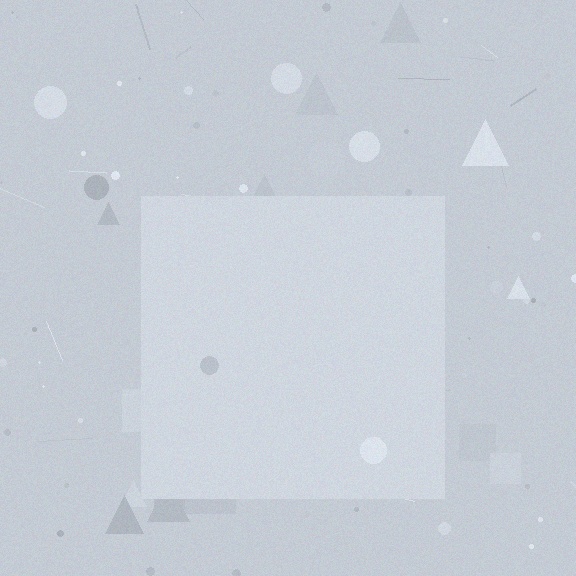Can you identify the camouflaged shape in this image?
The camouflaged shape is a square.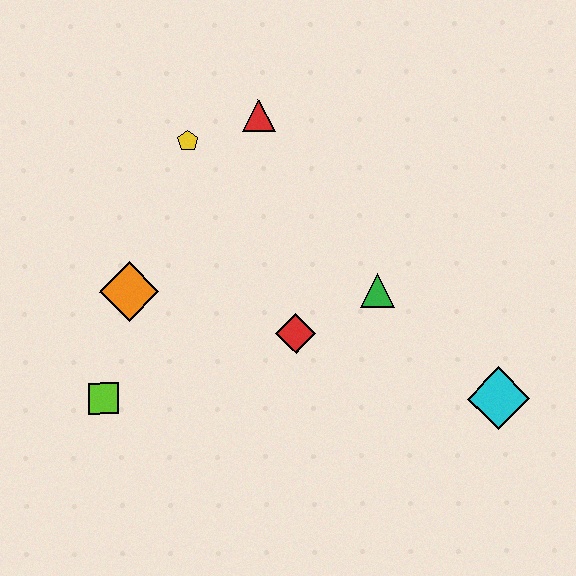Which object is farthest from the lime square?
The cyan diamond is farthest from the lime square.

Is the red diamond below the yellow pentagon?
Yes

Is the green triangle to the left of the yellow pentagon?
No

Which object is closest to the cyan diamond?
The green triangle is closest to the cyan diamond.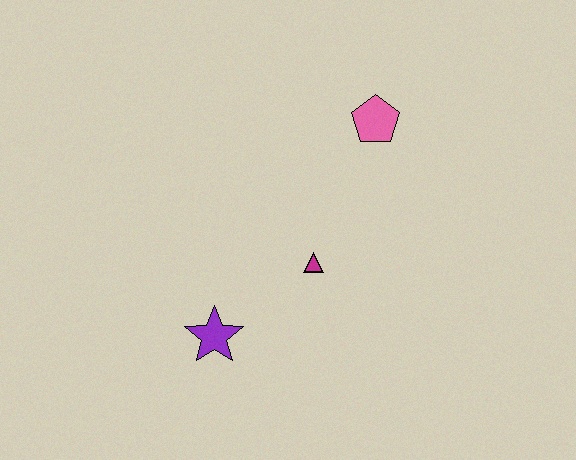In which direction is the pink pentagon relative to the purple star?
The pink pentagon is above the purple star.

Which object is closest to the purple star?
The magenta triangle is closest to the purple star.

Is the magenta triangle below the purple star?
No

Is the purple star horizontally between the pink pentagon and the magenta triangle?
No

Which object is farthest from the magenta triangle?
The pink pentagon is farthest from the magenta triangle.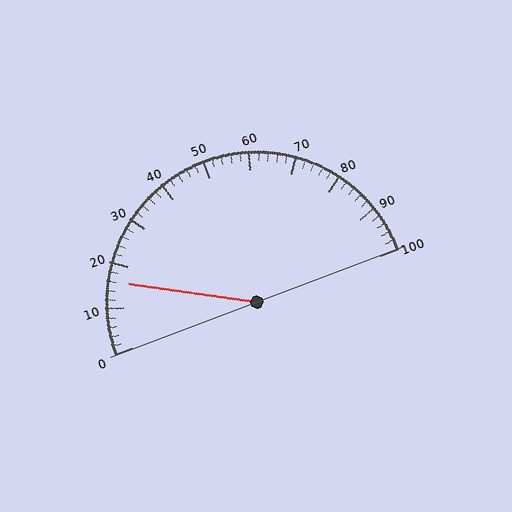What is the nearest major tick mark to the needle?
The nearest major tick mark is 20.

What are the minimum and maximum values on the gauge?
The gauge ranges from 0 to 100.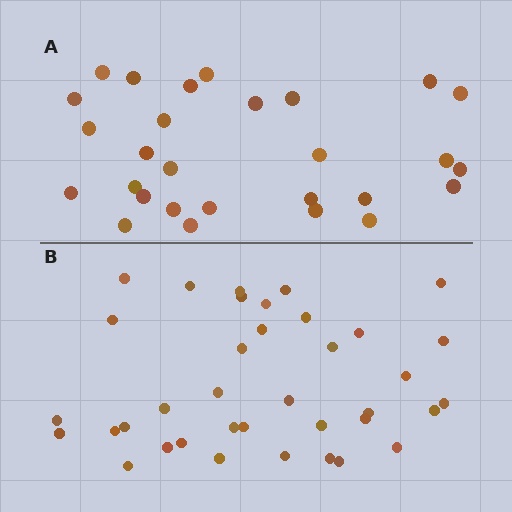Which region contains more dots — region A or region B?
Region B (the bottom region) has more dots.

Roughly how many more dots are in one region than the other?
Region B has roughly 8 or so more dots than region A.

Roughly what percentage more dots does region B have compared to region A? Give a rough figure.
About 30% more.